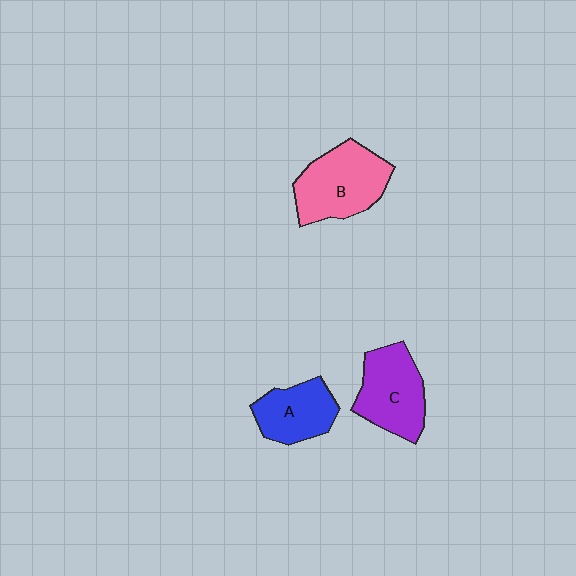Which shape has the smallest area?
Shape A (blue).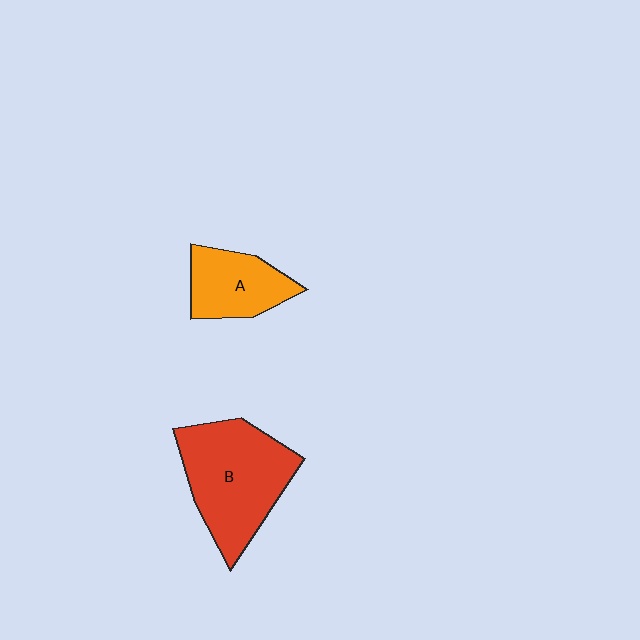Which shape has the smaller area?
Shape A (orange).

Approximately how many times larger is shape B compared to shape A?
Approximately 1.8 times.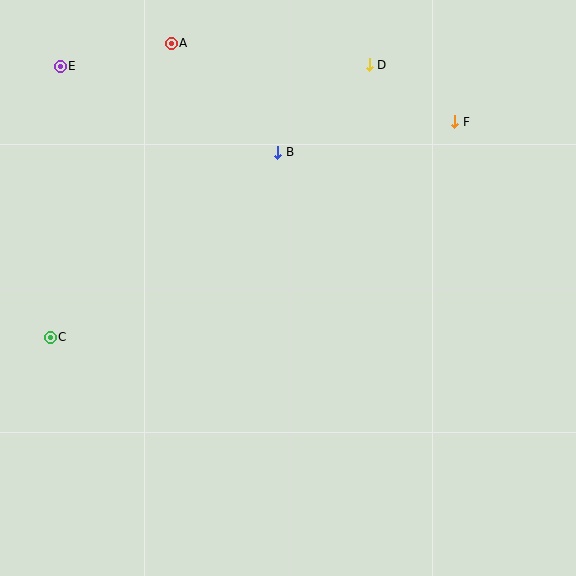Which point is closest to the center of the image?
Point B at (278, 152) is closest to the center.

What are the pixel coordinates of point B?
Point B is at (278, 152).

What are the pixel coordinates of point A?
Point A is at (171, 43).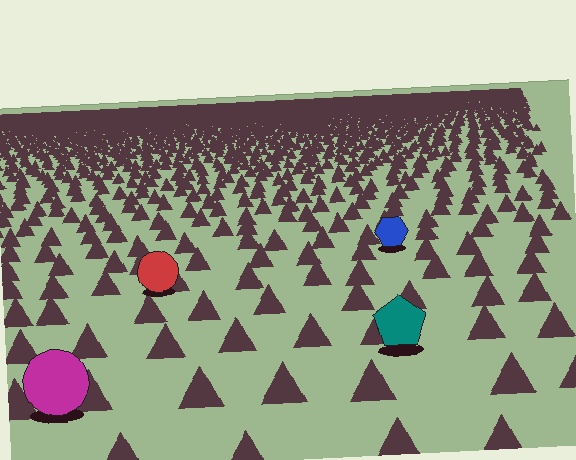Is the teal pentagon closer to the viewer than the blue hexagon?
Yes. The teal pentagon is closer — you can tell from the texture gradient: the ground texture is coarser near it.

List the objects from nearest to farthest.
From nearest to farthest: the magenta circle, the teal pentagon, the red circle, the blue hexagon.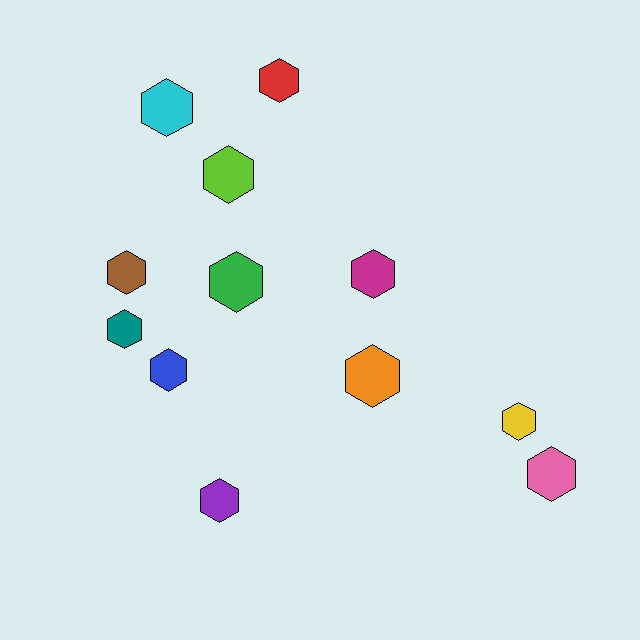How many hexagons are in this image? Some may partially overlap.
There are 12 hexagons.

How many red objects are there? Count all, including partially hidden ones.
There is 1 red object.